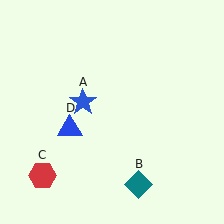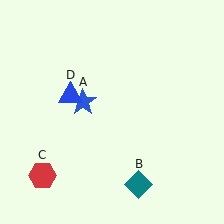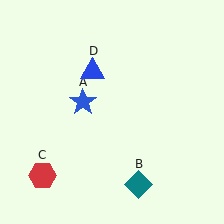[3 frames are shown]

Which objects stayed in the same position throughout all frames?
Blue star (object A) and teal diamond (object B) and red hexagon (object C) remained stationary.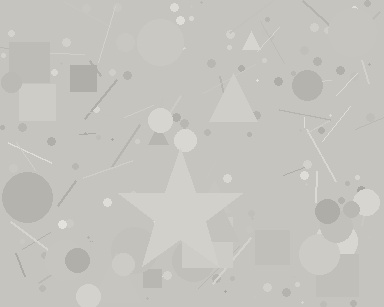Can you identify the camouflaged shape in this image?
The camouflaged shape is a star.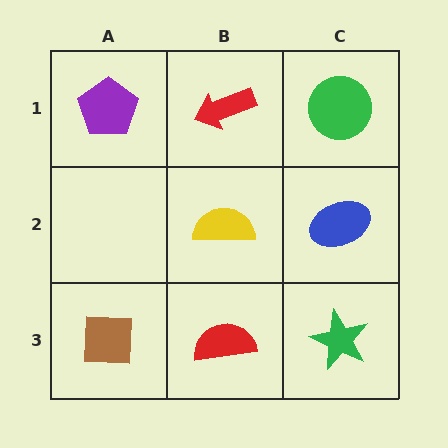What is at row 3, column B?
A red semicircle.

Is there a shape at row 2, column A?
No, that cell is empty.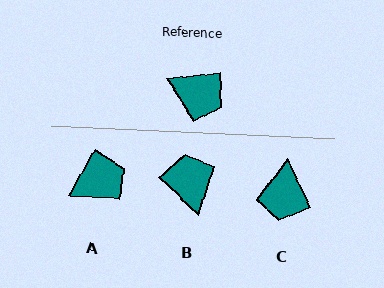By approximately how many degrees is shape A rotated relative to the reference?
Approximately 54 degrees counter-clockwise.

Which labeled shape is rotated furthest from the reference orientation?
B, about 130 degrees away.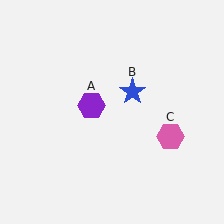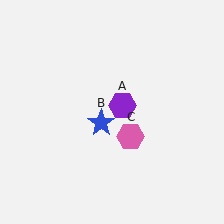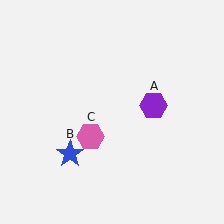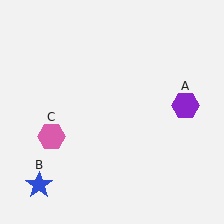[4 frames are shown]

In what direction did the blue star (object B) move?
The blue star (object B) moved down and to the left.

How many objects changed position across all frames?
3 objects changed position: purple hexagon (object A), blue star (object B), pink hexagon (object C).